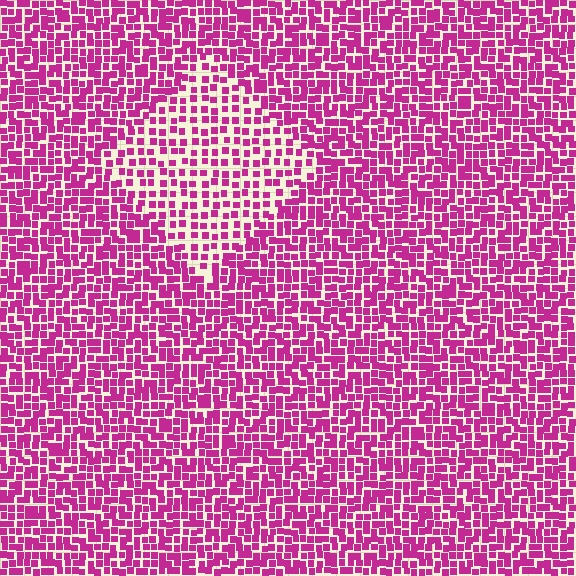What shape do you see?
I see a diamond.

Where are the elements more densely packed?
The elements are more densely packed outside the diamond boundary.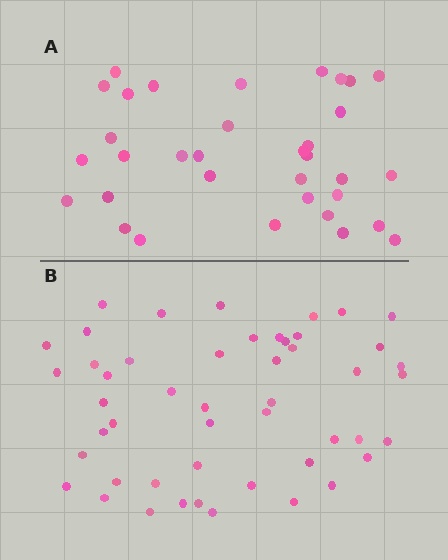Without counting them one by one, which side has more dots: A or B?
Region B (the bottom region) has more dots.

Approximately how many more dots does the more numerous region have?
Region B has approximately 15 more dots than region A.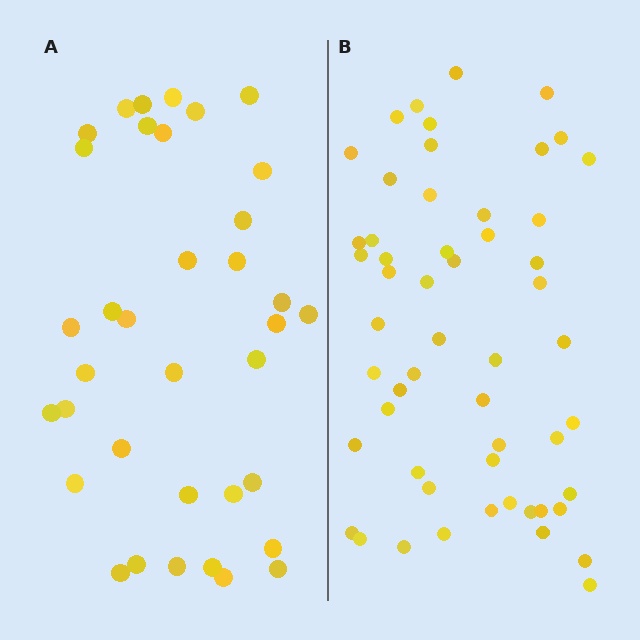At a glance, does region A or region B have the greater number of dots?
Region B (the right region) has more dots.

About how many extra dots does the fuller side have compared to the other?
Region B has approximately 20 more dots than region A.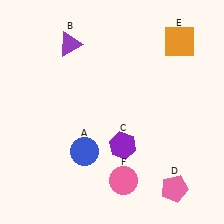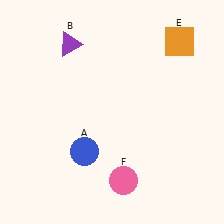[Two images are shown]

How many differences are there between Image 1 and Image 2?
There are 2 differences between the two images.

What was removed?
The purple hexagon (C), the pink pentagon (D) were removed in Image 2.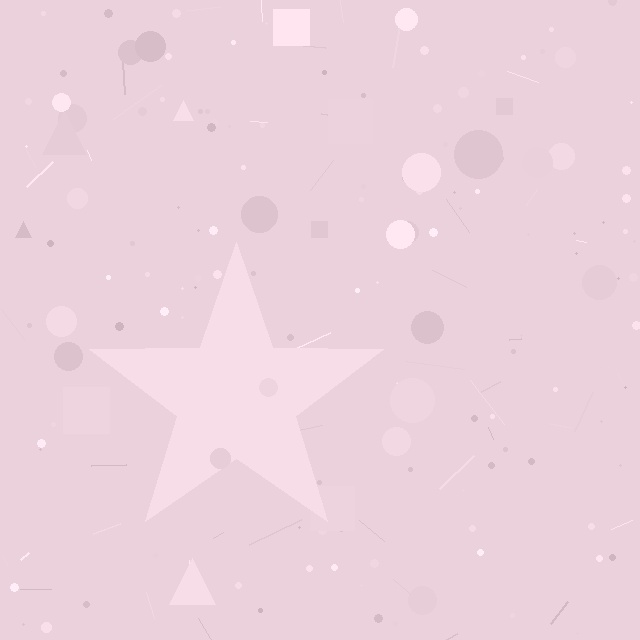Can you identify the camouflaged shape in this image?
The camouflaged shape is a star.